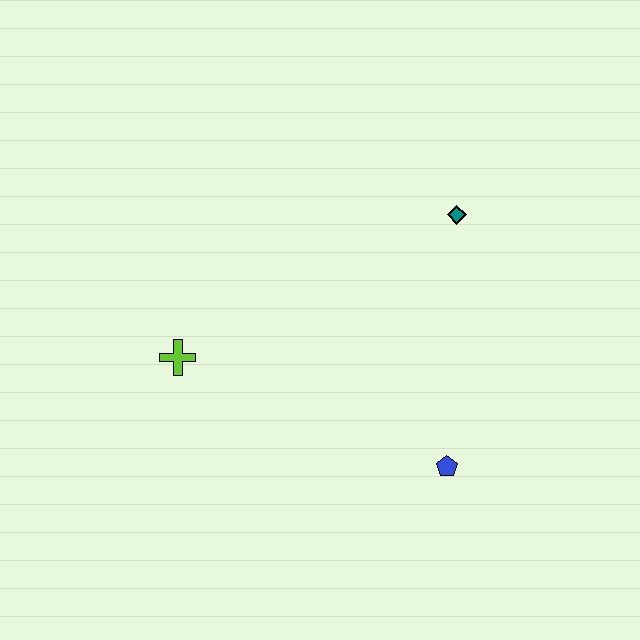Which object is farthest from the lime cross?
The teal diamond is farthest from the lime cross.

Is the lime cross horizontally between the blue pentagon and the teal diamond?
No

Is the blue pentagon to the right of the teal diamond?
No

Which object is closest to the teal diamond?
The blue pentagon is closest to the teal diamond.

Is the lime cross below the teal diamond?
Yes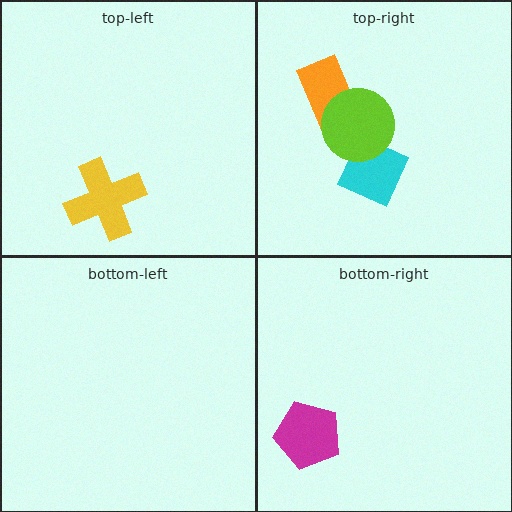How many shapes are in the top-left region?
1.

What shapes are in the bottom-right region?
The magenta pentagon.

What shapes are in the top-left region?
The yellow cross.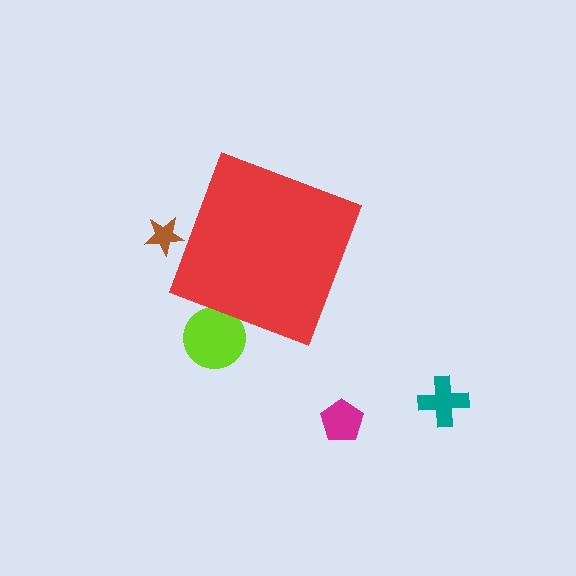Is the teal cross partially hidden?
No, the teal cross is fully visible.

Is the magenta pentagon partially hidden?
No, the magenta pentagon is fully visible.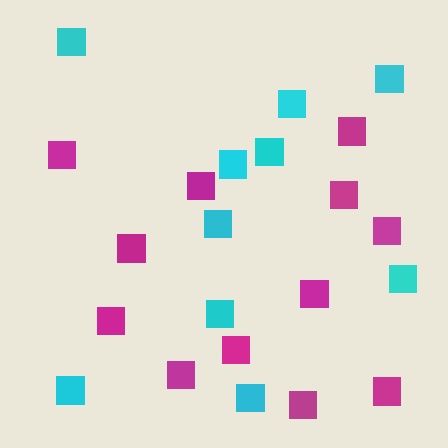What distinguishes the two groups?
There are 2 groups: one group of cyan squares (10) and one group of magenta squares (12).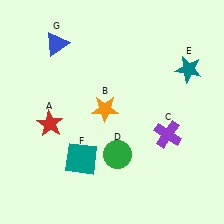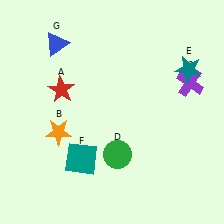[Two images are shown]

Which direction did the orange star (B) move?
The orange star (B) moved left.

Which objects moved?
The objects that moved are: the red star (A), the orange star (B), the purple cross (C).